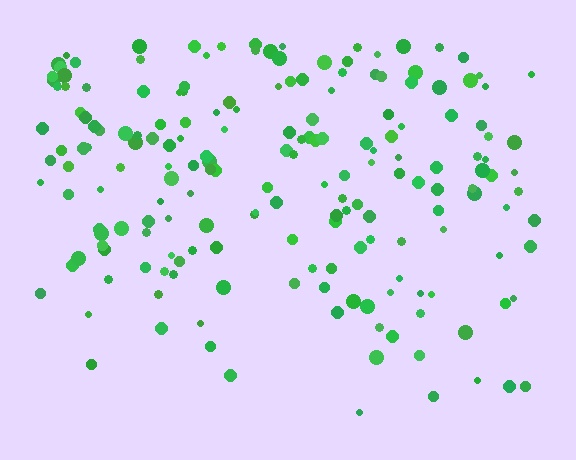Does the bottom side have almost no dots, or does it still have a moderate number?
Still a moderate number, just noticeably fewer than the top.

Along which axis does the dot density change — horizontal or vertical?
Vertical.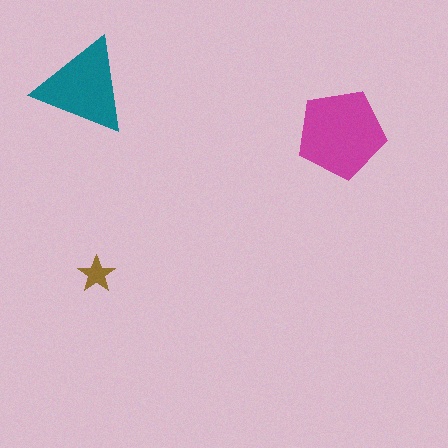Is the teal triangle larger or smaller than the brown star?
Larger.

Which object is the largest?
The magenta pentagon.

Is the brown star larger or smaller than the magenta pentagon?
Smaller.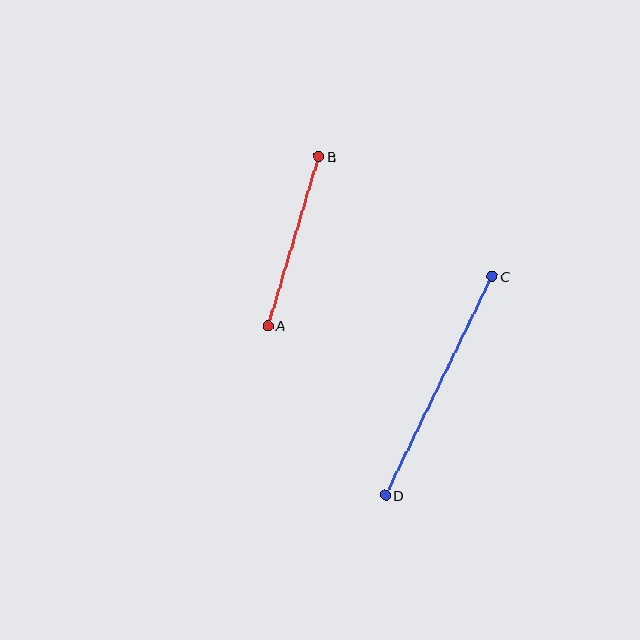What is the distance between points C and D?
The distance is approximately 243 pixels.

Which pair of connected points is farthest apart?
Points C and D are farthest apart.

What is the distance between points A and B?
The distance is approximately 177 pixels.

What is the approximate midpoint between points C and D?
The midpoint is at approximately (439, 386) pixels.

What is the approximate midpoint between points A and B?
The midpoint is at approximately (293, 241) pixels.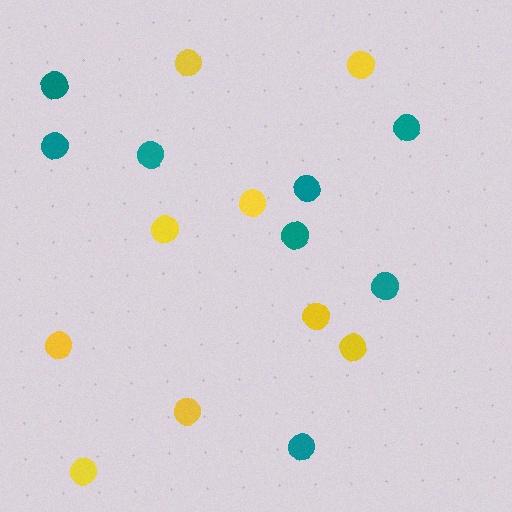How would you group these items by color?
There are 2 groups: one group of yellow circles (9) and one group of teal circles (8).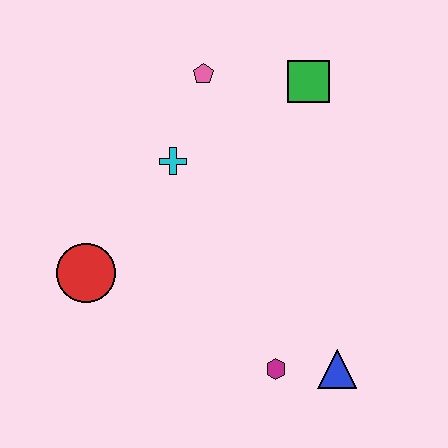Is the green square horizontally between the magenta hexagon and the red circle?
No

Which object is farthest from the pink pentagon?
The blue triangle is farthest from the pink pentagon.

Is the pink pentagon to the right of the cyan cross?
Yes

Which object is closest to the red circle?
The cyan cross is closest to the red circle.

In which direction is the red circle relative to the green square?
The red circle is to the left of the green square.